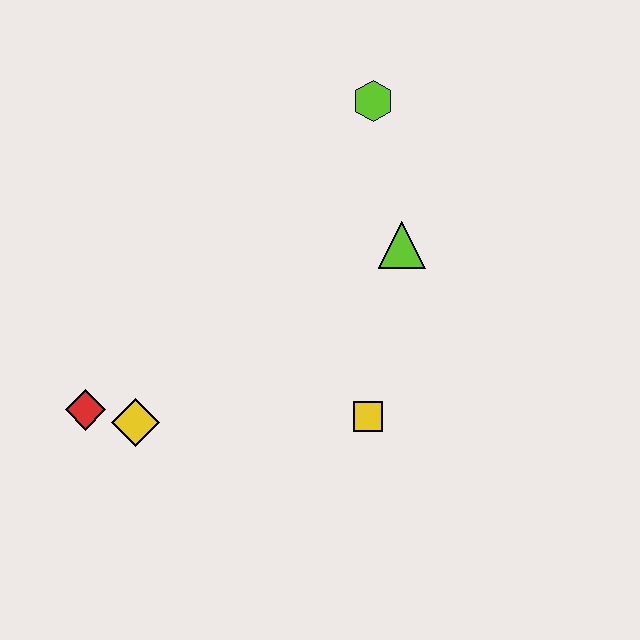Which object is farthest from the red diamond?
The lime hexagon is farthest from the red diamond.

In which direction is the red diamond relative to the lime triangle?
The red diamond is to the left of the lime triangle.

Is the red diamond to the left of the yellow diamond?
Yes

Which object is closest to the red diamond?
The yellow diamond is closest to the red diamond.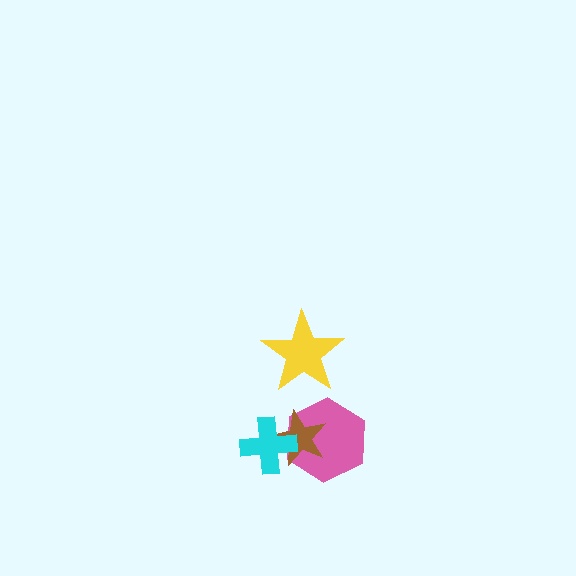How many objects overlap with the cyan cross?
2 objects overlap with the cyan cross.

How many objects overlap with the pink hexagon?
2 objects overlap with the pink hexagon.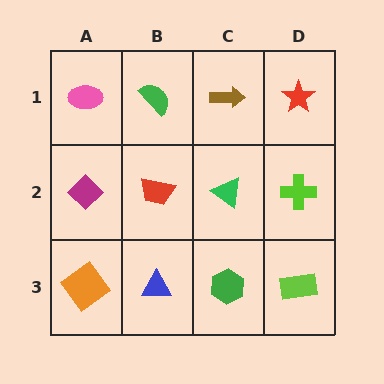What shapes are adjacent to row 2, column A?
A pink ellipse (row 1, column A), an orange diamond (row 3, column A), a red trapezoid (row 2, column B).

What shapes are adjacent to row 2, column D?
A red star (row 1, column D), a lime rectangle (row 3, column D), a green triangle (row 2, column C).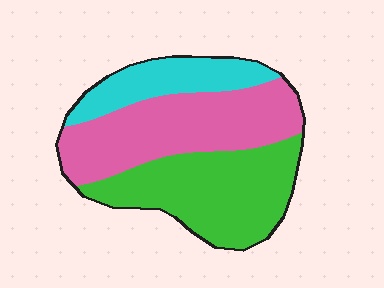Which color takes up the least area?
Cyan, at roughly 20%.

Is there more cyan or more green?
Green.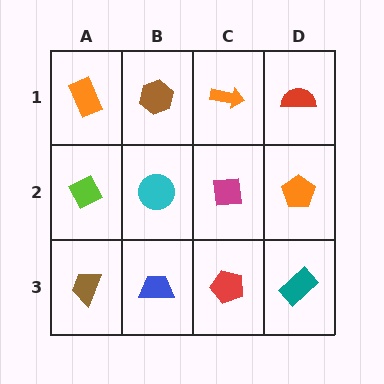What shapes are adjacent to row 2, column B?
A brown hexagon (row 1, column B), a blue trapezoid (row 3, column B), a lime diamond (row 2, column A), a magenta square (row 2, column C).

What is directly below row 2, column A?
A brown trapezoid.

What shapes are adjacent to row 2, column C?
An orange arrow (row 1, column C), a red pentagon (row 3, column C), a cyan circle (row 2, column B), an orange pentagon (row 2, column D).